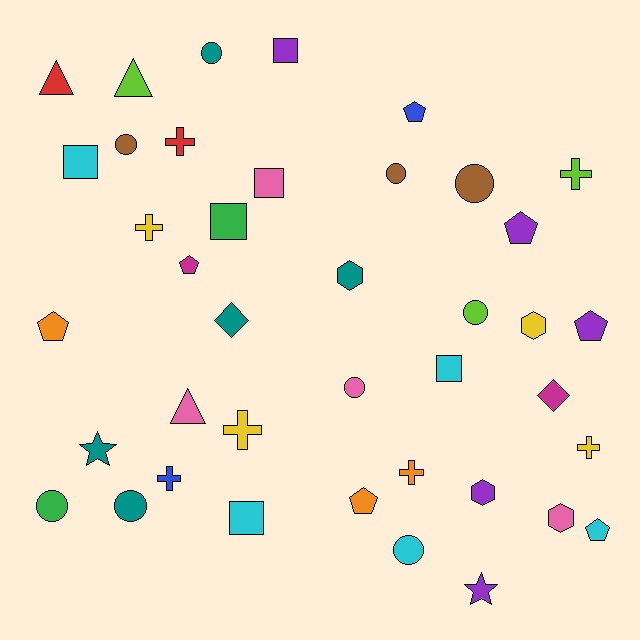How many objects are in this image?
There are 40 objects.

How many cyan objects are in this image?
There are 5 cyan objects.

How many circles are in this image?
There are 9 circles.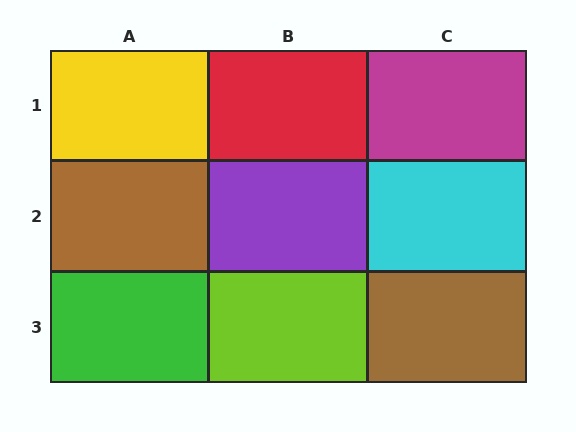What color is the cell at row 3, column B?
Lime.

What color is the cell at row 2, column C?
Cyan.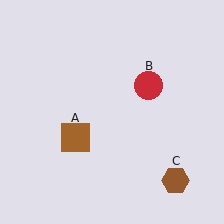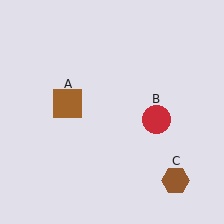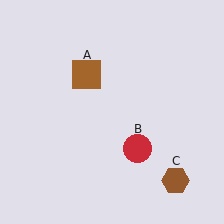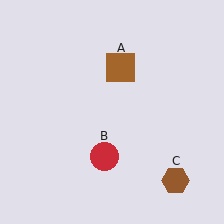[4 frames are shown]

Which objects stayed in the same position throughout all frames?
Brown hexagon (object C) remained stationary.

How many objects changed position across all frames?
2 objects changed position: brown square (object A), red circle (object B).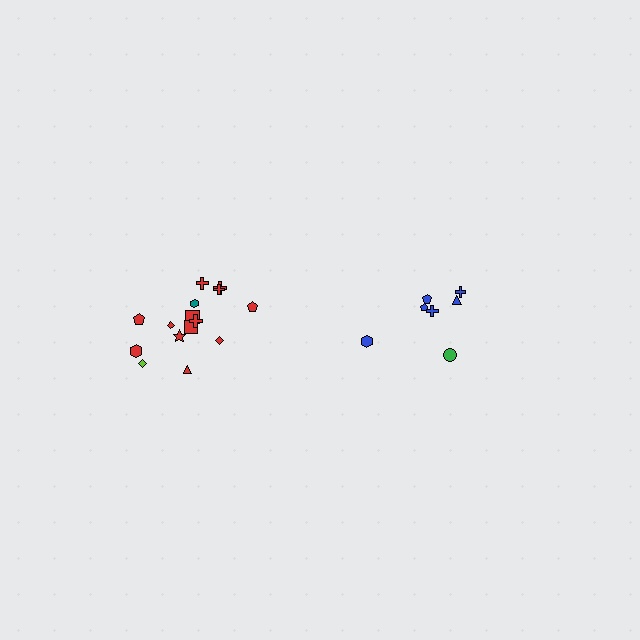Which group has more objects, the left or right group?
The left group.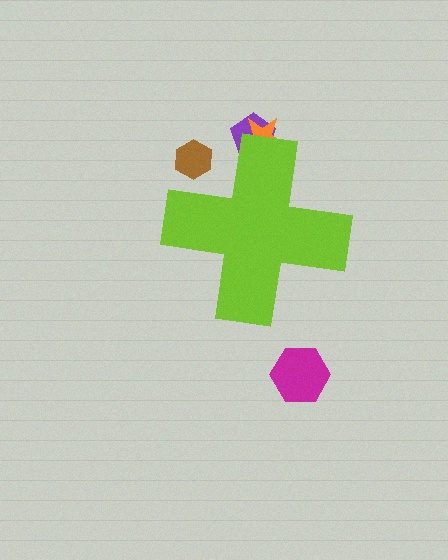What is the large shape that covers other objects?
A lime cross.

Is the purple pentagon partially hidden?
Yes, the purple pentagon is partially hidden behind the lime cross.